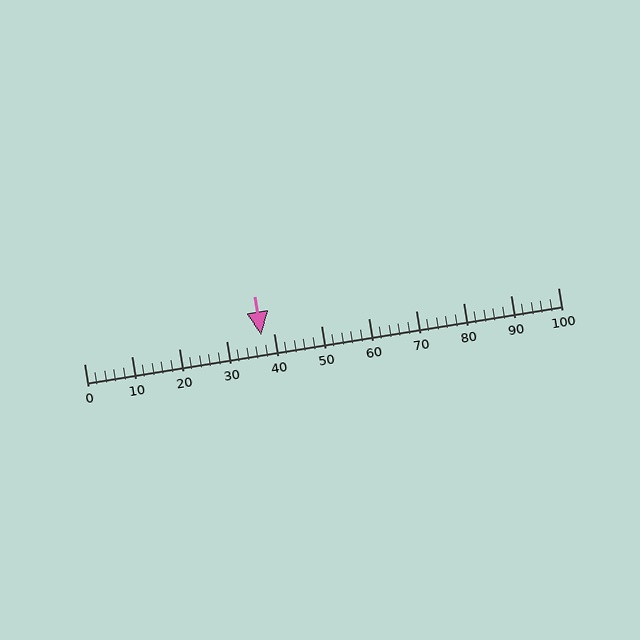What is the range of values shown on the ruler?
The ruler shows values from 0 to 100.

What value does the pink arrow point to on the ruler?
The pink arrow points to approximately 37.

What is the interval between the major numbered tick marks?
The major tick marks are spaced 10 units apart.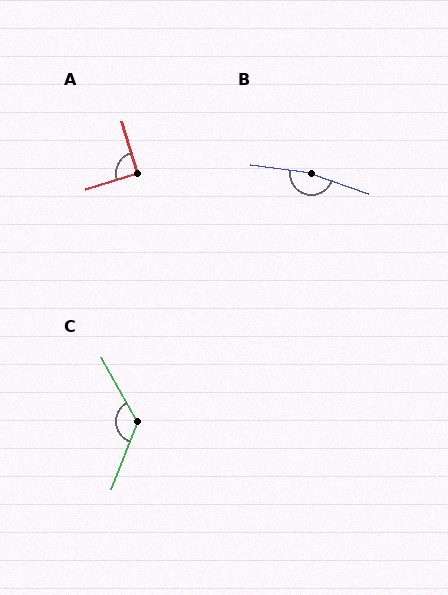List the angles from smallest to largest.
A (90°), C (129°), B (169°).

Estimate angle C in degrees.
Approximately 129 degrees.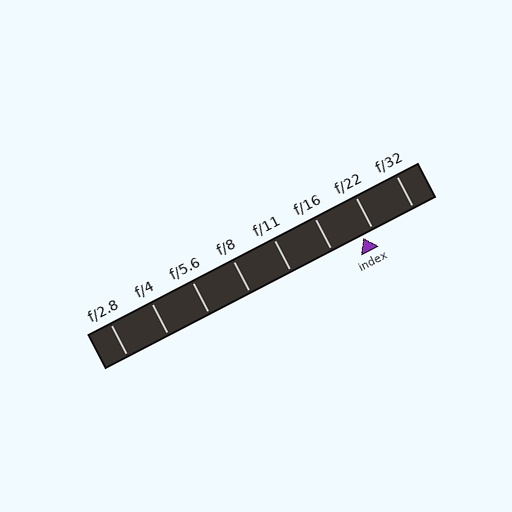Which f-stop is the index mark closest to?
The index mark is closest to f/22.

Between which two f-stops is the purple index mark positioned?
The index mark is between f/16 and f/22.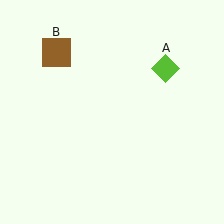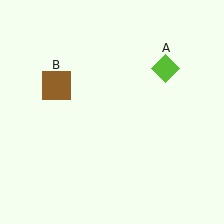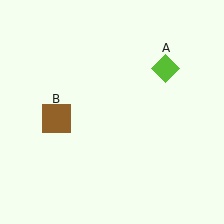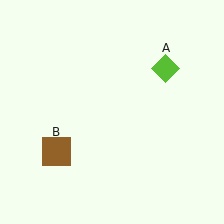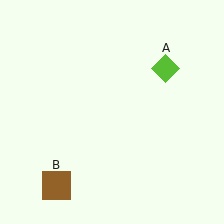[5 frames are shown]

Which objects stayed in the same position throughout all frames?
Lime diamond (object A) remained stationary.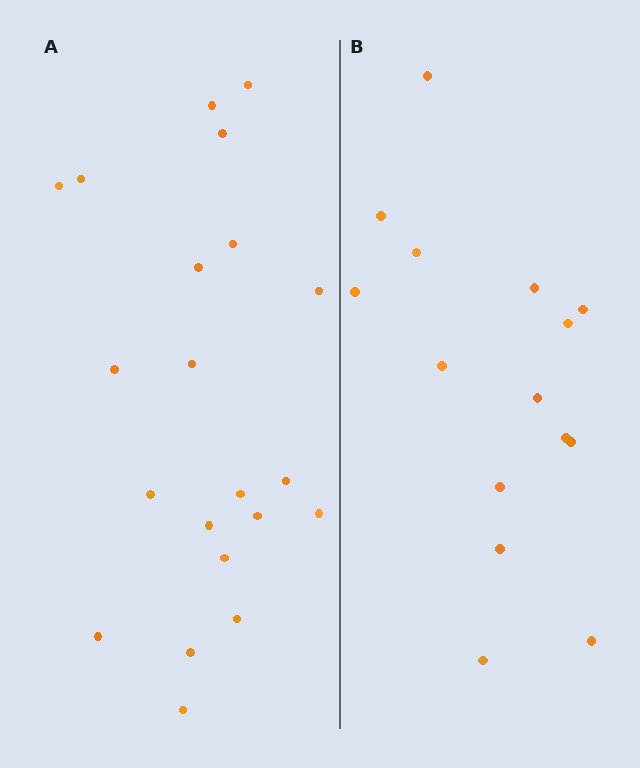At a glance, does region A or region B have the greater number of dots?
Region A (the left region) has more dots.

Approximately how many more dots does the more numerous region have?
Region A has about 6 more dots than region B.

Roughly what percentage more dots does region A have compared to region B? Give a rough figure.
About 40% more.